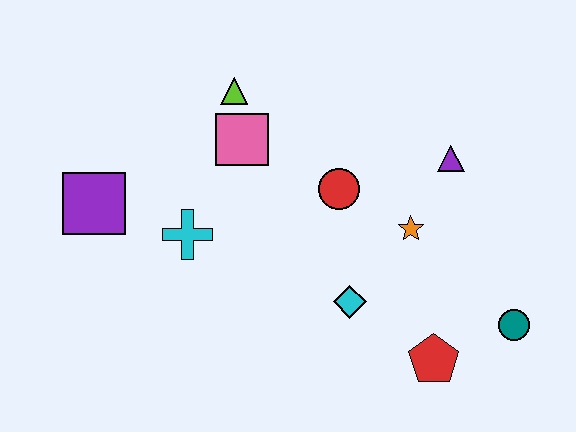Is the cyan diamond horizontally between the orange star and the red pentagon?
No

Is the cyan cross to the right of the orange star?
No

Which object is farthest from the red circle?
The purple square is farthest from the red circle.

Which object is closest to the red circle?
The orange star is closest to the red circle.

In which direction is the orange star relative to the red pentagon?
The orange star is above the red pentagon.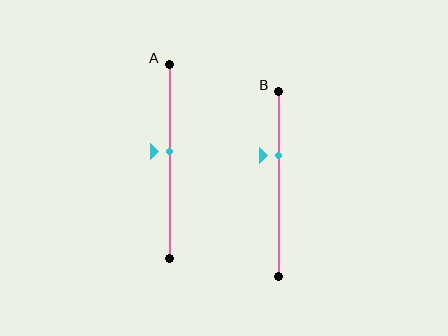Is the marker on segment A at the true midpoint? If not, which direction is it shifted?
No, the marker on segment A is shifted upward by about 5% of the segment length.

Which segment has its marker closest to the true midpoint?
Segment A has its marker closest to the true midpoint.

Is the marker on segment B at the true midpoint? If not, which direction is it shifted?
No, the marker on segment B is shifted upward by about 15% of the segment length.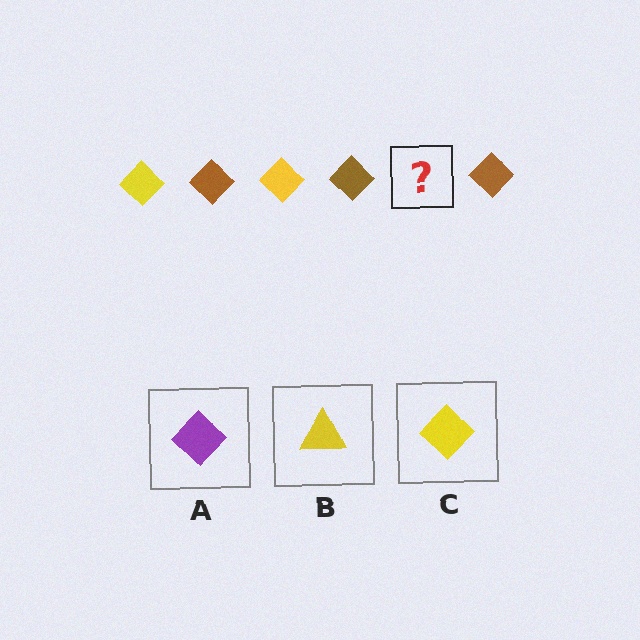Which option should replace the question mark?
Option C.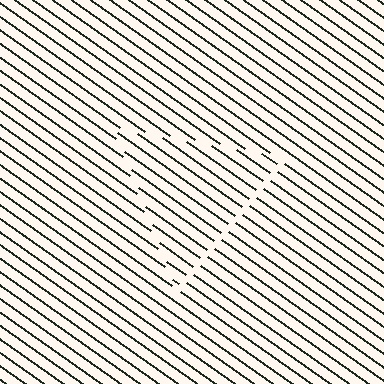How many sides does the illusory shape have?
3 sides — the line-ends trace a triangle.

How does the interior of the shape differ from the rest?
The interior of the shape contains the same grating, shifted by half a period — the contour is defined by the phase discontinuity where line-ends from the inner and outer gratings abut.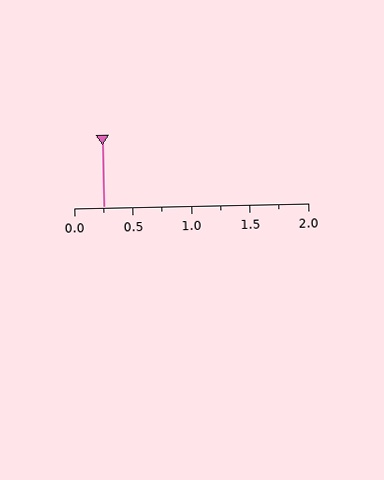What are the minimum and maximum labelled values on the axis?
The axis runs from 0.0 to 2.0.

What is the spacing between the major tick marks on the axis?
The major ticks are spaced 0.5 apart.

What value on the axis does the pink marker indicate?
The marker indicates approximately 0.25.